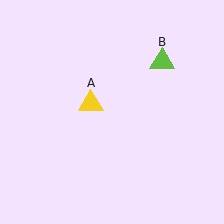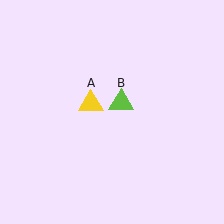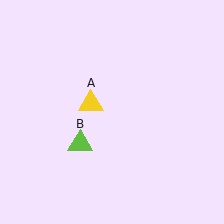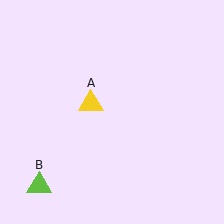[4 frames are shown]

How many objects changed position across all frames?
1 object changed position: lime triangle (object B).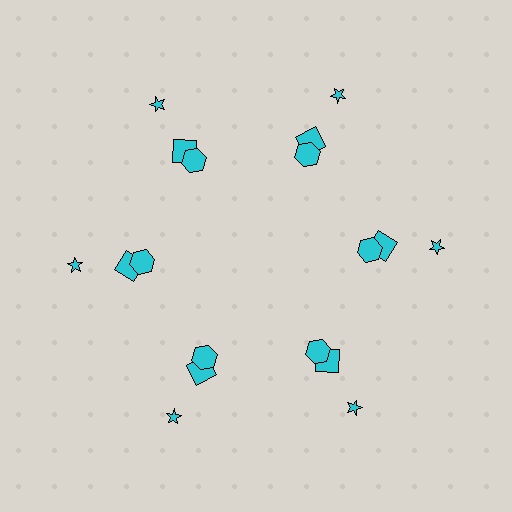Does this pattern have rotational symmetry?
Yes, this pattern has 6-fold rotational symmetry. It looks the same after rotating 60 degrees around the center.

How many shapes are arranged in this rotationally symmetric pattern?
There are 18 shapes, arranged in 6 groups of 3.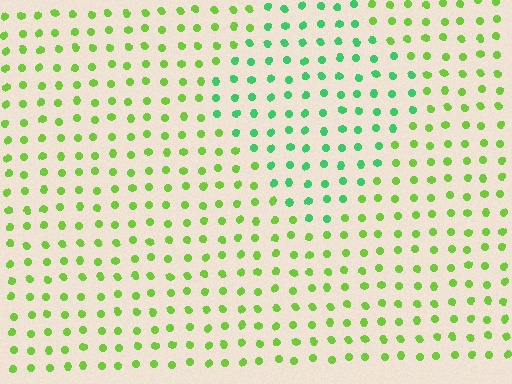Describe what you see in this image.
The image is filled with small lime elements in a uniform arrangement. A diamond-shaped region is visible where the elements are tinted to a slightly different hue, forming a subtle color boundary.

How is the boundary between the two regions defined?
The boundary is defined purely by a slight shift in hue (about 41 degrees). Spacing, size, and orientation are identical on both sides.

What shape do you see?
I see a diamond.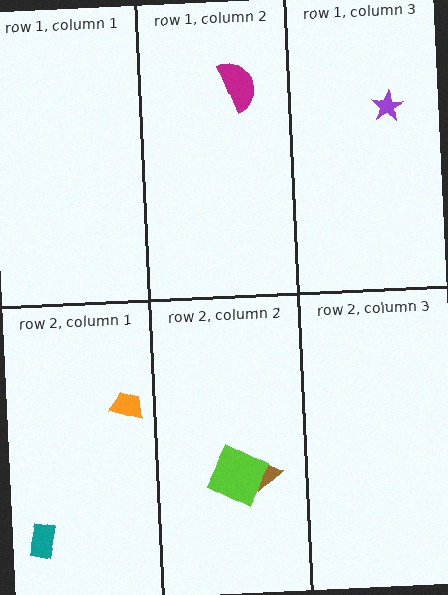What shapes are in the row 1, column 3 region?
The purple star.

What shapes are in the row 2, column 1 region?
The teal rectangle, the orange trapezoid.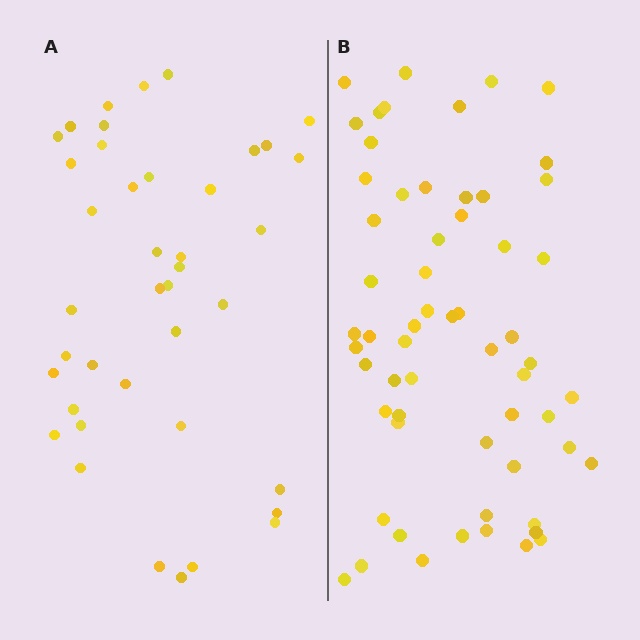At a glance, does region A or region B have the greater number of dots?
Region B (the right region) has more dots.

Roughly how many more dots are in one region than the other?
Region B has approximately 20 more dots than region A.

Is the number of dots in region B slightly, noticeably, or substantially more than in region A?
Region B has substantially more. The ratio is roughly 1.5 to 1.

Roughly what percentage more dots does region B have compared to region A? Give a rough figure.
About 50% more.